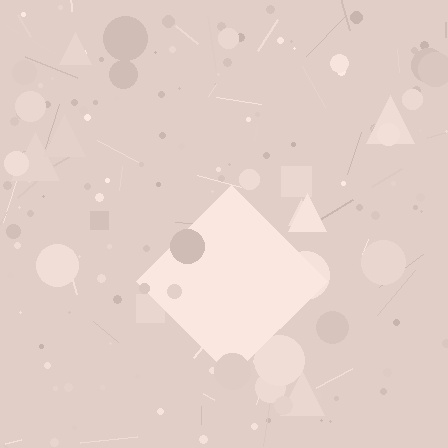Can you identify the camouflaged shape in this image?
The camouflaged shape is a diamond.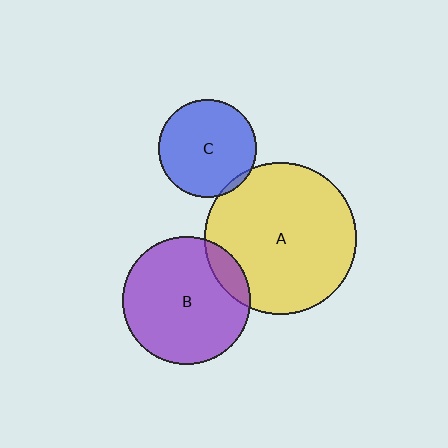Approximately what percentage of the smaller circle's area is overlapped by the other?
Approximately 5%.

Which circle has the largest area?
Circle A (yellow).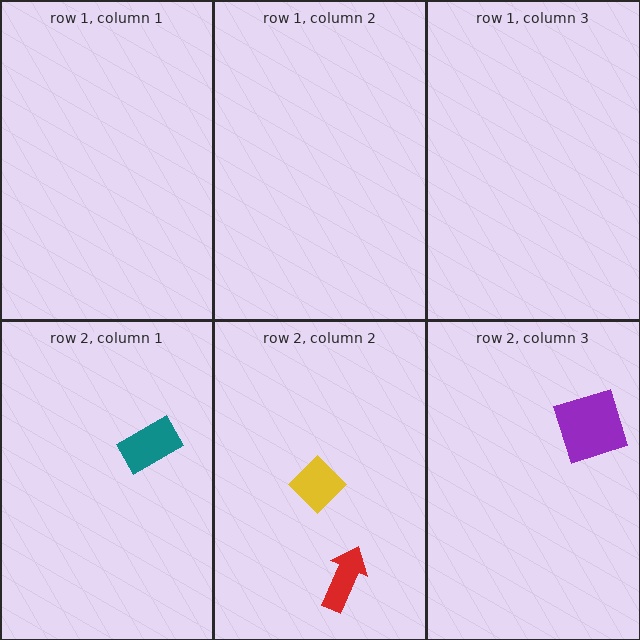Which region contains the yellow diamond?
The row 2, column 2 region.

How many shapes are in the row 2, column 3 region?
1.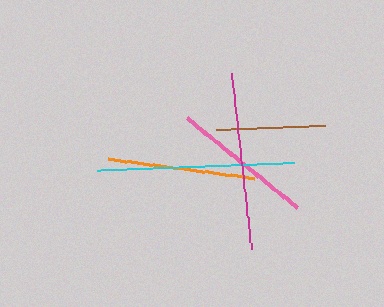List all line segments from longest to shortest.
From longest to shortest: cyan, magenta, orange, pink, brown.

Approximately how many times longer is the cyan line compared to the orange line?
The cyan line is approximately 1.4 times the length of the orange line.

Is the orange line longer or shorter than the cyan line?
The cyan line is longer than the orange line.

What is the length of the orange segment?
The orange segment is approximately 147 pixels long.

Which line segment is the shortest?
The brown line is the shortest at approximately 109 pixels.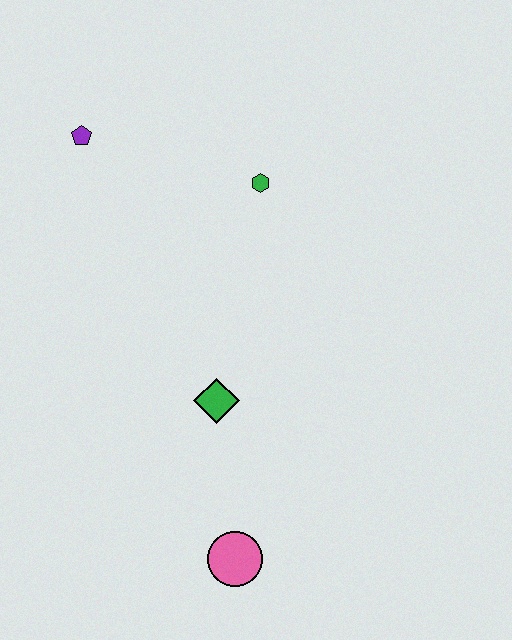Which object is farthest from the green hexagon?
The pink circle is farthest from the green hexagon.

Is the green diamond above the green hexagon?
No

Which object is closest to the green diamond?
The pink circle is closest to the green diamond.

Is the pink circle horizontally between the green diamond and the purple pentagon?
No